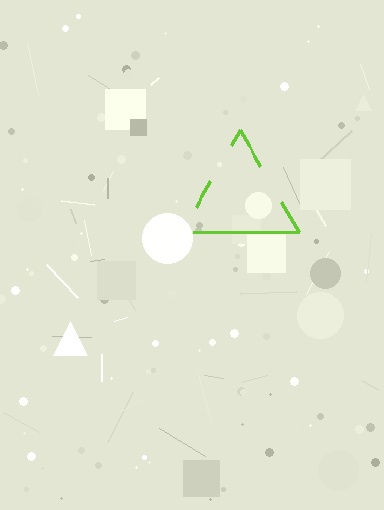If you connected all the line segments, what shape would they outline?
They would outline a triangle.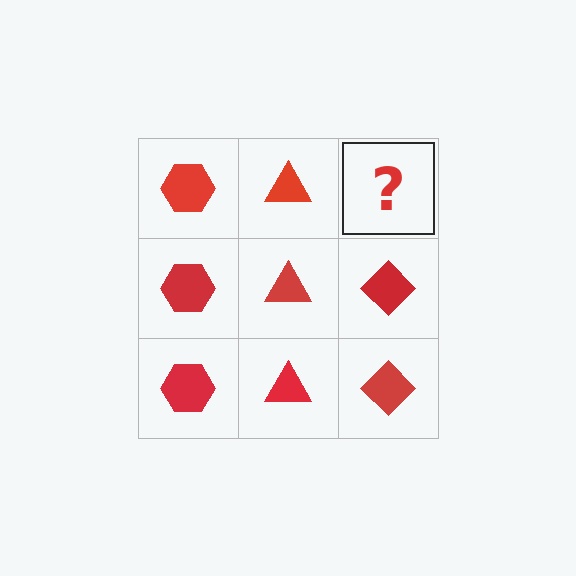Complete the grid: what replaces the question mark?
The question mark should be replaced with a red diamond.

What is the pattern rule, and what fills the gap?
The rule is that each column has a consistent shape. The gap should be filled with a red diamond.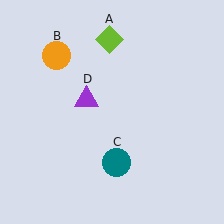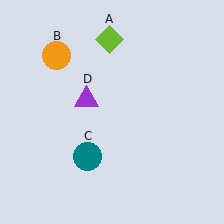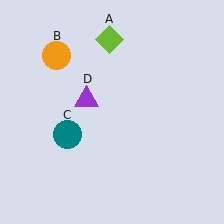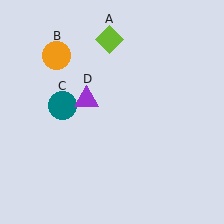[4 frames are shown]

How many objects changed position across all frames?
1 object changed position: teal circle (object C).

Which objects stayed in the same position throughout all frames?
Lime diamond (object A) and orange circle (object B) and purple triangle (object D) remained stationary.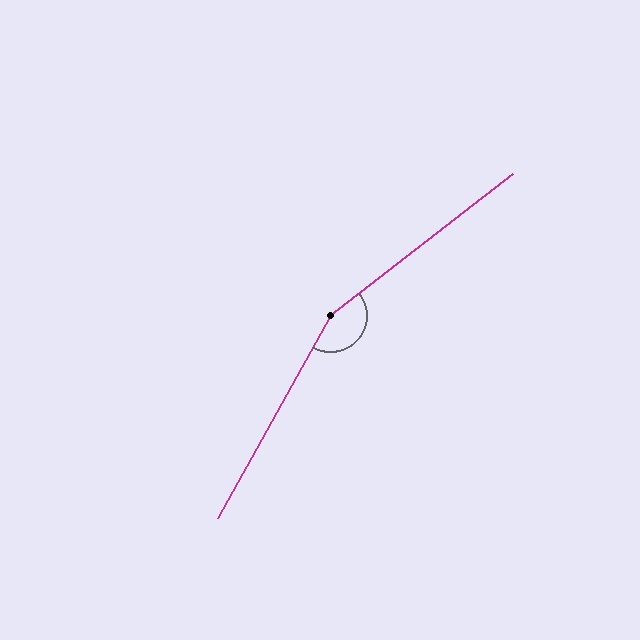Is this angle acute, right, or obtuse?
It is obtuse.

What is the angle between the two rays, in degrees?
Approximately 157 degrees.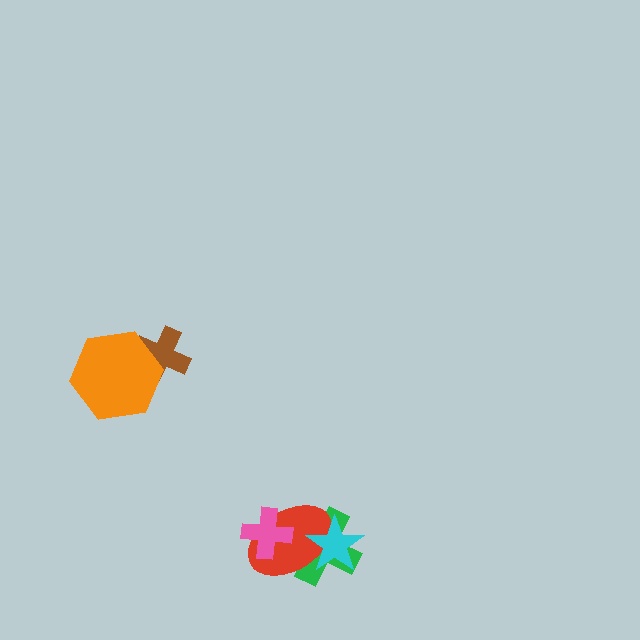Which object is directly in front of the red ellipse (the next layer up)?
The pink cross is directly in front of the red ellipse.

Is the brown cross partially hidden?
Yes, it is partially covered by another shape.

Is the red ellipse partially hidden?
Yes, it is partially covered by another shape.